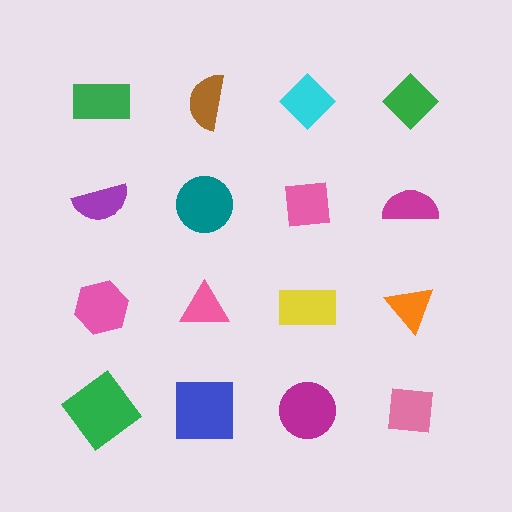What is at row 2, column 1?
A purple semicircle.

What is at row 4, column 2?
A blue square.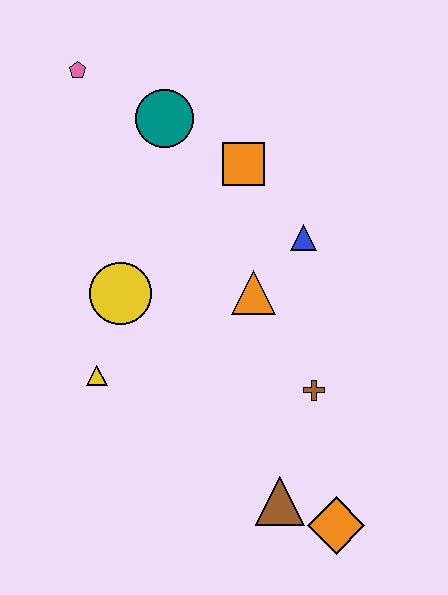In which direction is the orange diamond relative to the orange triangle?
The orange diamond is below the orange triangle.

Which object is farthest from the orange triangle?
The pink pentagon is farthest from the orange triangle.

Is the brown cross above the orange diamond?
Yes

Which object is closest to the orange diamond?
The brown triangle is closest to the orange diamond.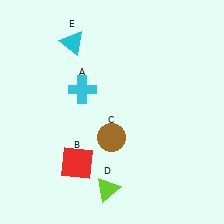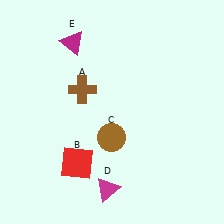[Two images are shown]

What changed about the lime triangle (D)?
In Image 1, D is lime. In Image 2, it changed to magenta.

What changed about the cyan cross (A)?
In Image 1, A is cyan. In Image 2, it changed to brown.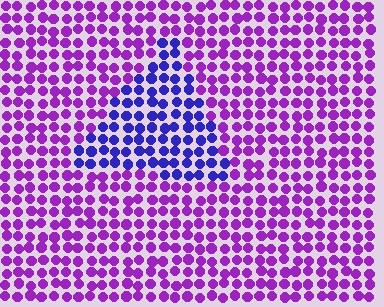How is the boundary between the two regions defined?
The boundary is defined purely by a slight shift in hue (about 42 degrees). Spacing, size, and orientation are identical on both sides.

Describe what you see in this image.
The image is filled with small purple elements in a uniform arrangement. A triangle-shaped region is visible where the elements are tinted to a slightly different hue, forming a subtle color boundary.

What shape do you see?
I see a triangle.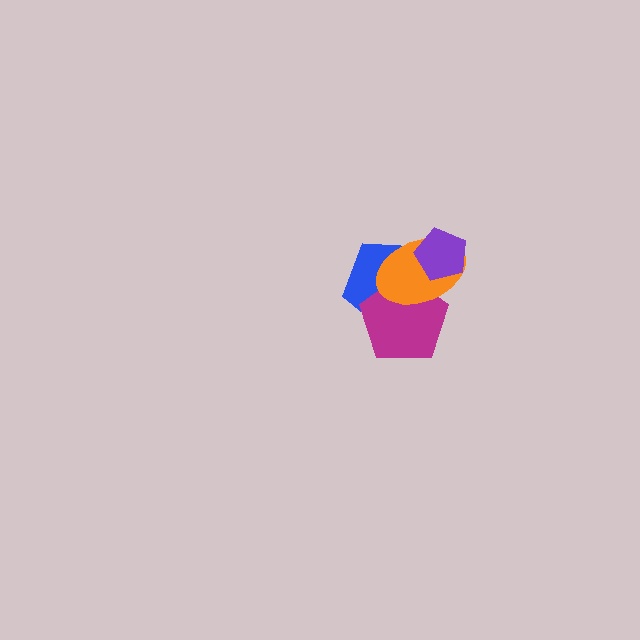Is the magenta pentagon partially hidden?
Yes, it is partially covered by another shape.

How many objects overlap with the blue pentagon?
3 objects overlap with the blue pentagon.